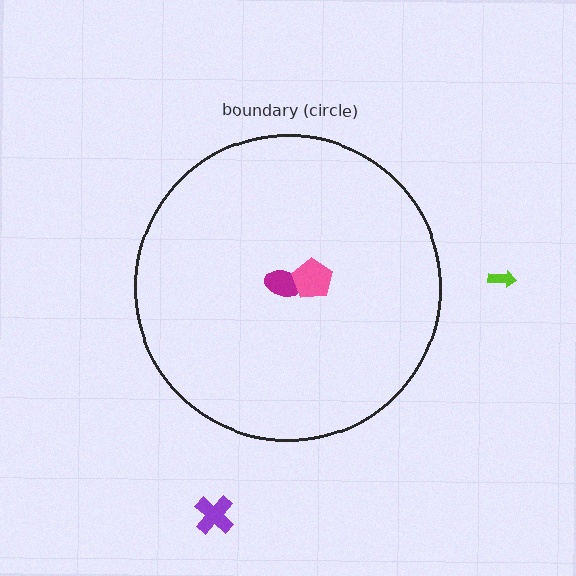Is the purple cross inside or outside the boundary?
Outside.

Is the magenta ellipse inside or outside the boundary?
Inside.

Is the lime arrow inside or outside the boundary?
Outside.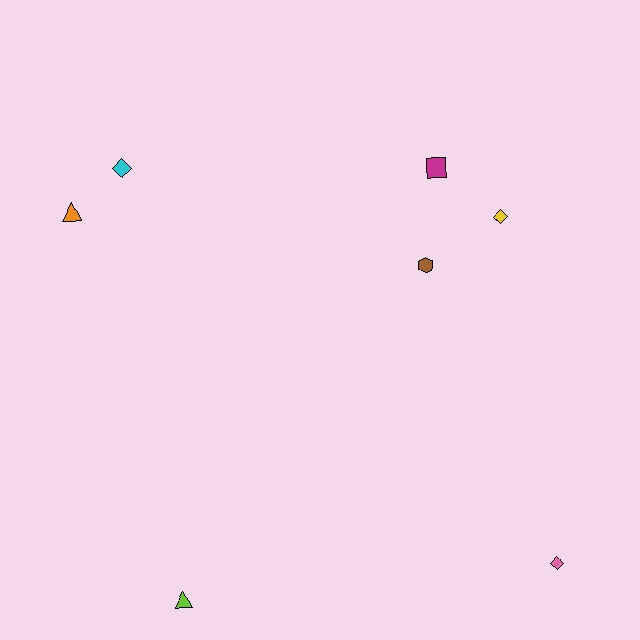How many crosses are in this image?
There are no crosses.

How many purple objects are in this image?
There are no purple objects.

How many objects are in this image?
There are 7 objects.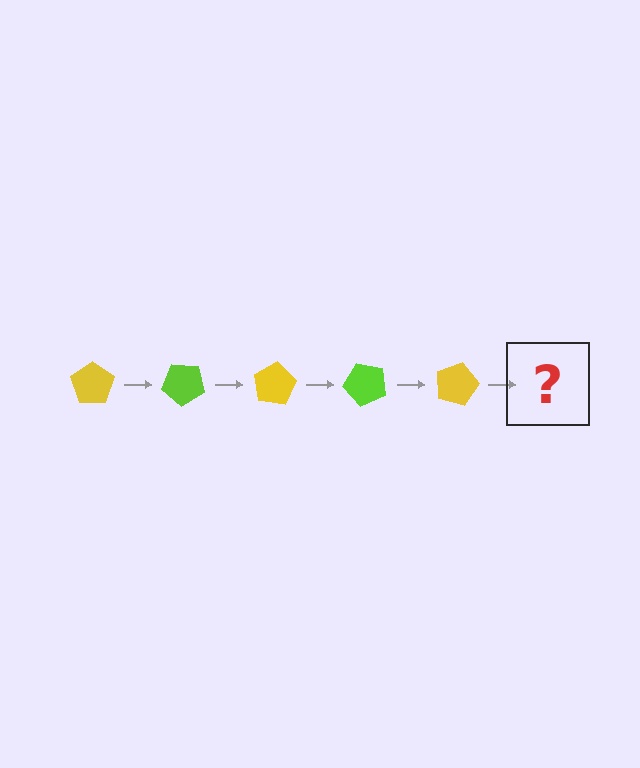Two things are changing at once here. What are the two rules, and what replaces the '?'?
The two rules are that it rotates 40 degrees each step and the color cycles through yellow and lime. The '?' should be a lime pentagon, rotated 200 degrees from the start.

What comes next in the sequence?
The next element should be a lime pentagon, rotated 200 degrees from the start.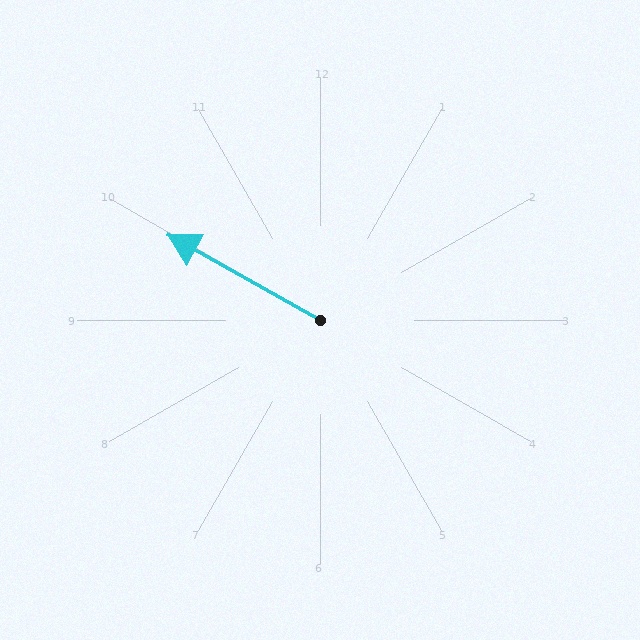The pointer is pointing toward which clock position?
Roughly 10 o'clock.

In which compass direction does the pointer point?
Northwest.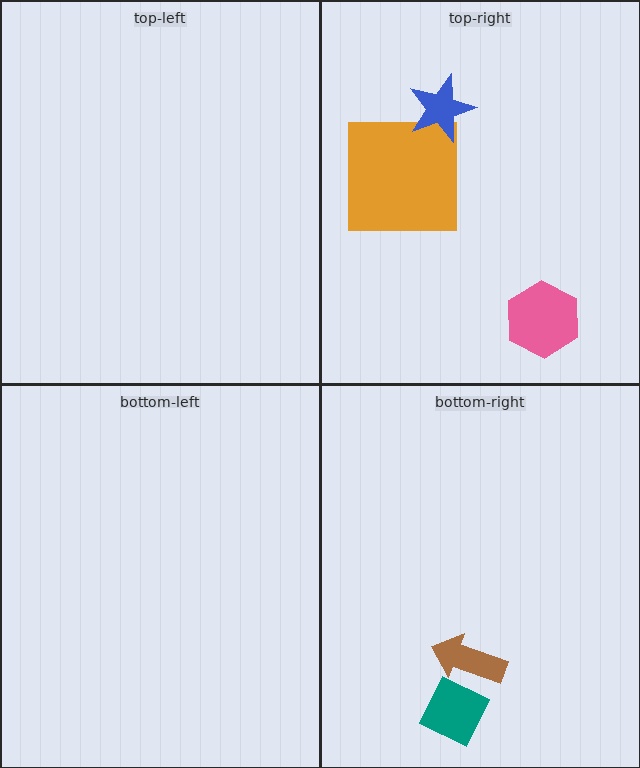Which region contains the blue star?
The top-right region.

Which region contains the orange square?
The top-right region.